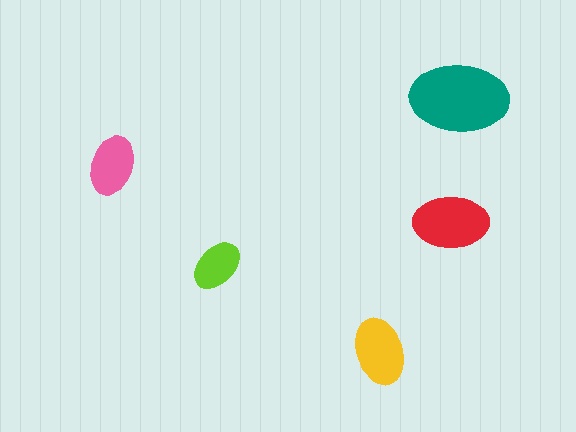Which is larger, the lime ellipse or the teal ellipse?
The teal one.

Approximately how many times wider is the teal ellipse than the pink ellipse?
About 1.5 times wider.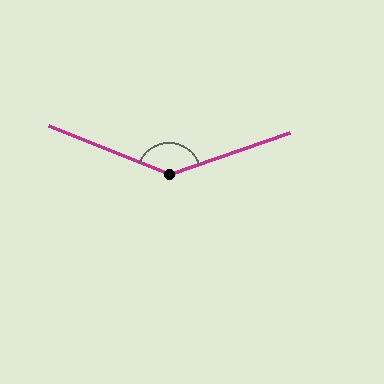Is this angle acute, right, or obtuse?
It is obtuse.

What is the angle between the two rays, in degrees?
Approximately 138 degrees.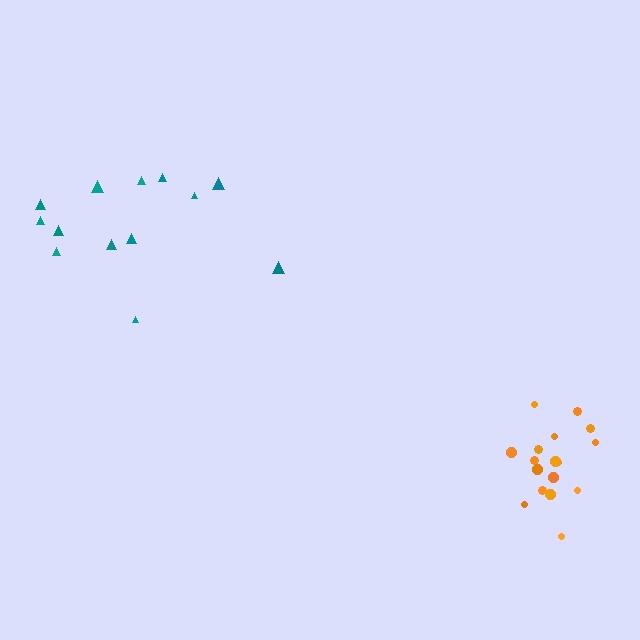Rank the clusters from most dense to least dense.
orange, teal.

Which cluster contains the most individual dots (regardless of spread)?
Orange (17).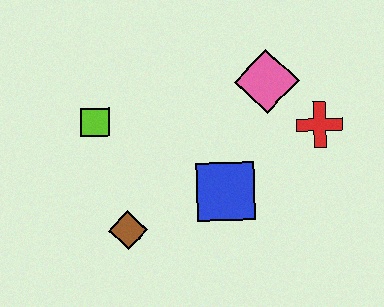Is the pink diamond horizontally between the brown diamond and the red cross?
Yes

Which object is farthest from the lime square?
The red cross is farthest from the lime square.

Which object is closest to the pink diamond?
The red cross is closest to the pink diamond.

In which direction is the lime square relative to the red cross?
The lime square is to the left of the red cross.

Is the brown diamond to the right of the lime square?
Yes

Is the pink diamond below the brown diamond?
No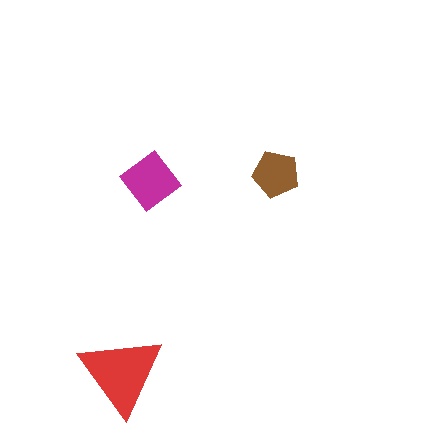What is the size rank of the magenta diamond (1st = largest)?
2nd.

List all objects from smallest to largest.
The brown pentagon, the magenta diamond, the red triangle.